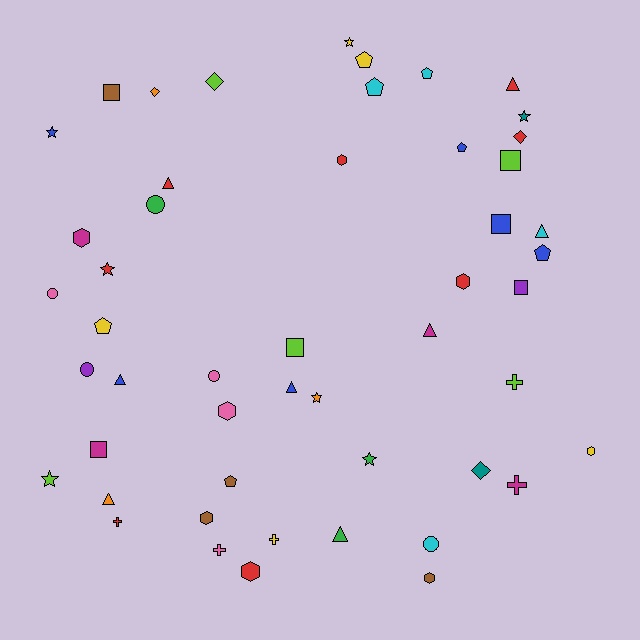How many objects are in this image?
There are 50 objects.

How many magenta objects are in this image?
There are 4 magenta objects.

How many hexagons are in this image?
There are 8 hexagons.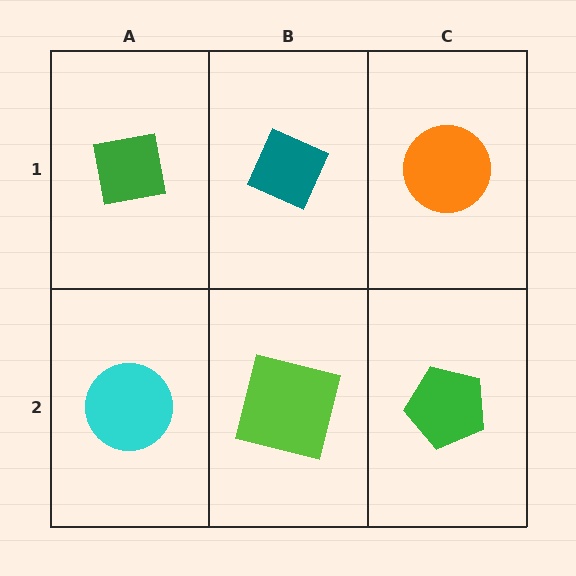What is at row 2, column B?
A lime square.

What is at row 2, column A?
A cyan circle.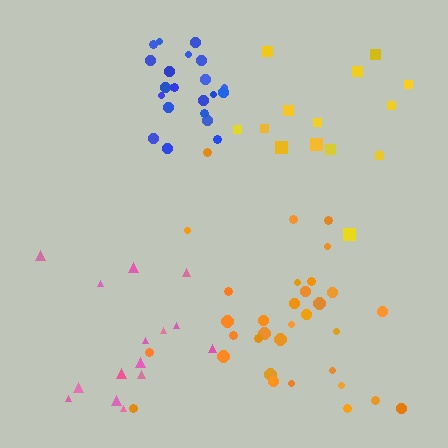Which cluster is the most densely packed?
Blue.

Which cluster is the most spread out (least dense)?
Yellow.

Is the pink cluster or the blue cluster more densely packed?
Blue.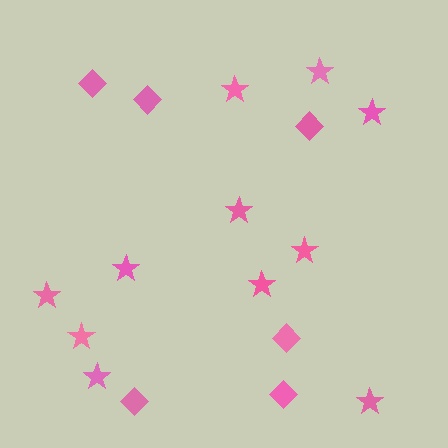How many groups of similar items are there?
There are 2 groups: one group of stars (11) and one group of diamonds (6).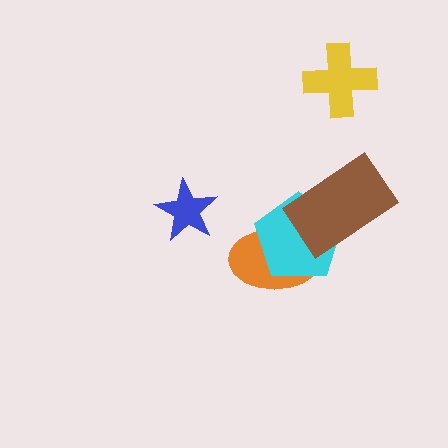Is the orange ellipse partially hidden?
Yes, it is partially covered by another shape.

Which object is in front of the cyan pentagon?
The brown rectangle is in front of the cyan pentagon.